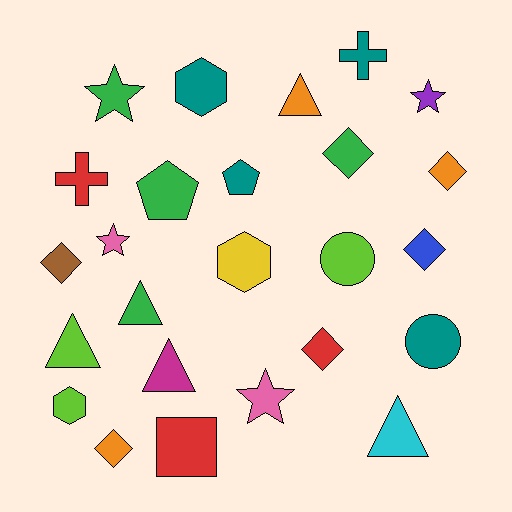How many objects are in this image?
There are 25 objects.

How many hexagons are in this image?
There are 3 hexagons.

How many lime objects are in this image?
There are 3 lime objects.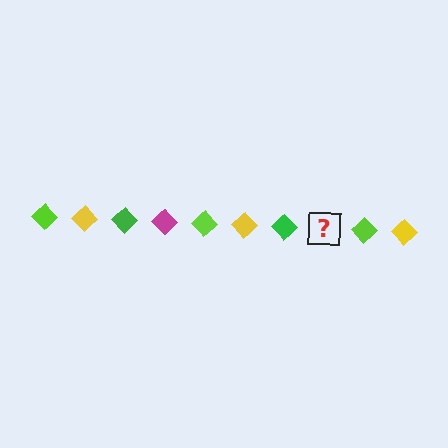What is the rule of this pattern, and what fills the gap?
The rule is that the pattern cycles through lime, yellow, green, magenta diamonds. The gap should be filled with a magenta diamond.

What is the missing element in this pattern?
The missing element is a magenta diamond.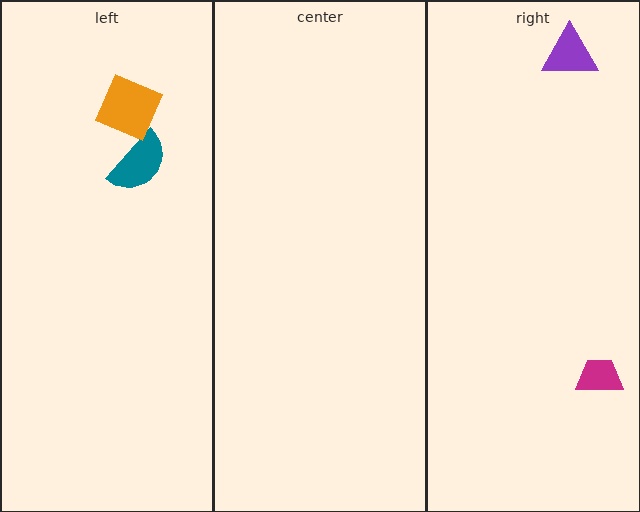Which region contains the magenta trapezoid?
The right region.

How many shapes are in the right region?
2.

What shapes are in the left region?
The teal semicircle, the orange diamond.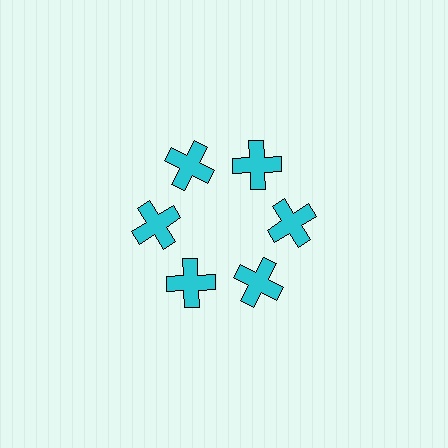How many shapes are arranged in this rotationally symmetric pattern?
There are 6 shapes, arranged in 6 groups of 1.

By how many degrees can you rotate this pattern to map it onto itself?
The pattern maps onto itself every 60 degrees of rotation.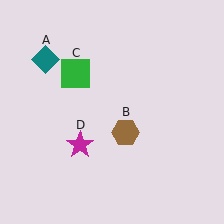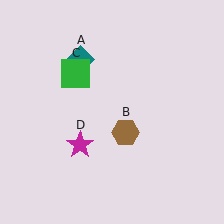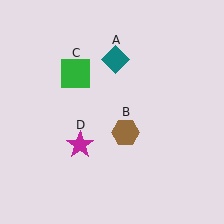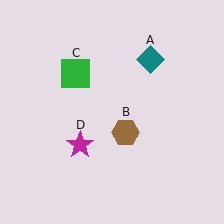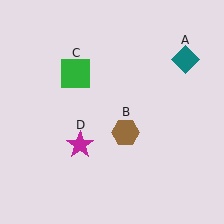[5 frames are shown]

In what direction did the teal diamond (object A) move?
The teal diamond (object A) moved right.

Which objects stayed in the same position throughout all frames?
Brown hexagon (object B) and green square (object C) and magenta star (object D) remained stationary.